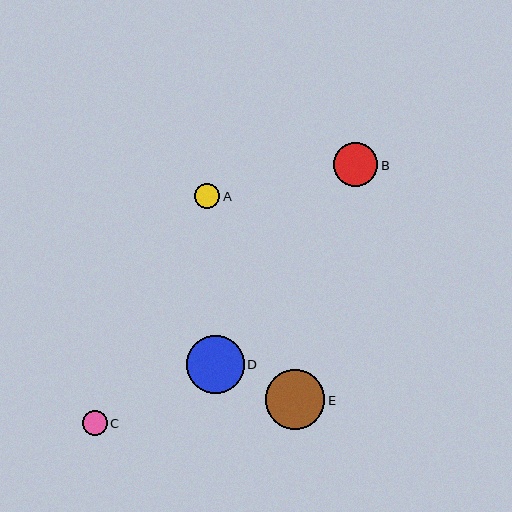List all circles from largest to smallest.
From largest to smallest: E, D, B, A, C.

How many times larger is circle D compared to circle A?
Circle D is approximately 2.3 times the size of circle A.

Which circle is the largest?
Circle E is the largest with a size of approximately 60 pixels.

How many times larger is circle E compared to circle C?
Circle E is approximately 2.4 times the size of circle C.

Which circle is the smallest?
Circle C is the smallest with a size of approximately 25 pixels.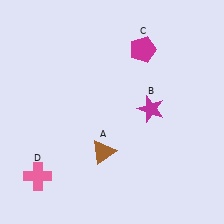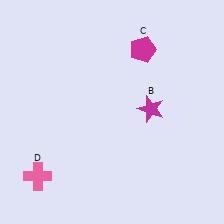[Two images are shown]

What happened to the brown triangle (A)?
The brown triangle (A) was removed in Image 2. It was in the bottom-left area of Image 1.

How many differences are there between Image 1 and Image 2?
There is 1 difference between the two images.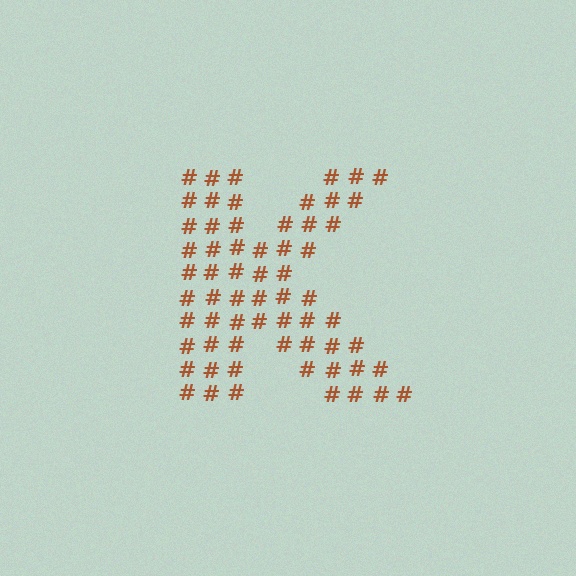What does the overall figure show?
The overall figure shows the letter K.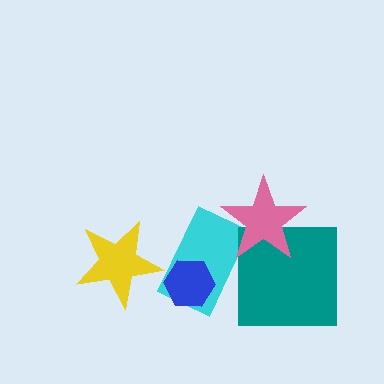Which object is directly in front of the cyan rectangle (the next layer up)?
The blue hexagon is directly in front of the cyan rectangle.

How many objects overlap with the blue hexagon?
1 object overlaps with the blue hexagon.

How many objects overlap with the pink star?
2 objects overlap with the pink star.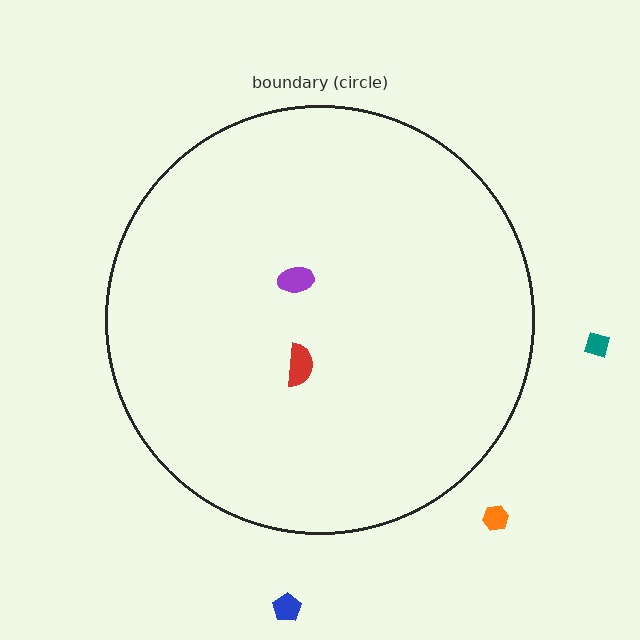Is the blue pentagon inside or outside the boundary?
Outside.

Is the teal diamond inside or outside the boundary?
Outside.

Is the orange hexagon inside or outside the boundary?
Outside.